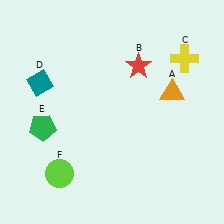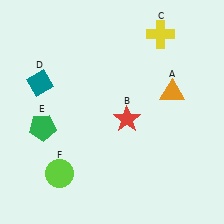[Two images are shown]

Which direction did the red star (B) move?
The red star (B) moved down.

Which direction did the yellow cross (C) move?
The yellow cross (C) moved up.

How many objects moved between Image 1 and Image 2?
2 objects moved between the two images.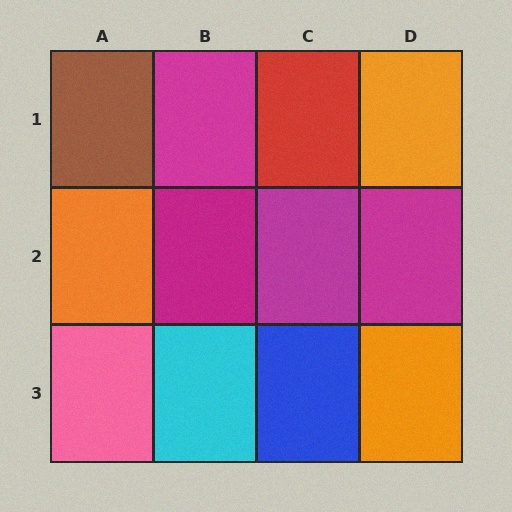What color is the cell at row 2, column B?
Magenta.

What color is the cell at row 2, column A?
Orange.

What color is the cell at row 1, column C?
Red.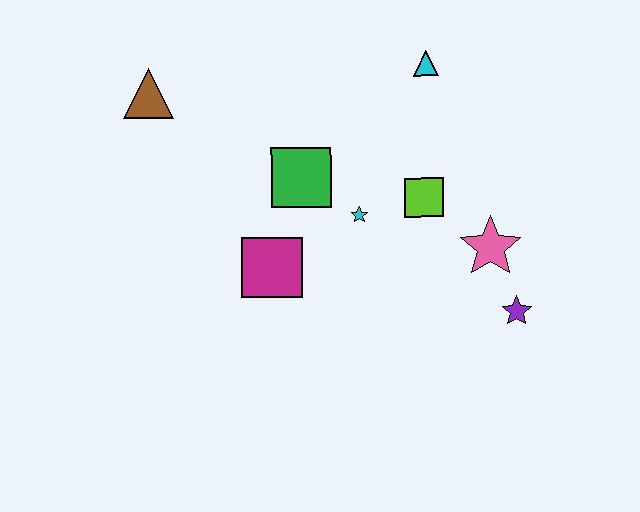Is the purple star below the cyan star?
Yes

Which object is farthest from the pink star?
The brown triangle is farthest from the pink star.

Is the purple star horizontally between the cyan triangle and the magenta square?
No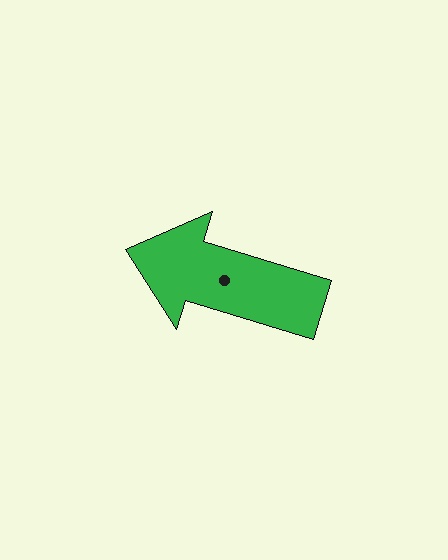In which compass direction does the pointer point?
West.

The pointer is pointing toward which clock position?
Roughly 10 o'clock.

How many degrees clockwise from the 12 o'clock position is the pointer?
Approximately 287 degrees.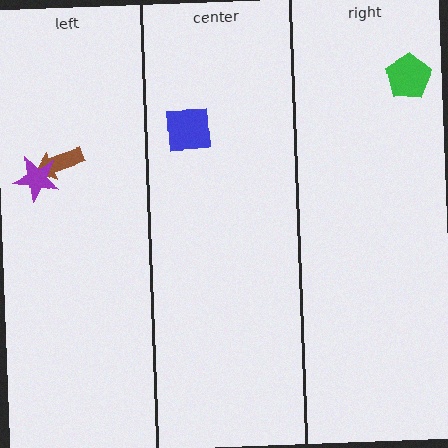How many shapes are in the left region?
2.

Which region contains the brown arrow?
The left region.